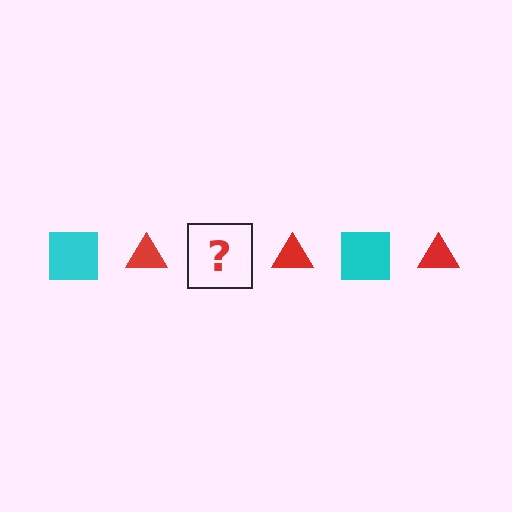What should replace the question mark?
The question mark should be replaced with a cyan square.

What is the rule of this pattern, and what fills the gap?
The rule is that the pattern alternates between cyan square and red triangle. The gap should be filled with a cyan square.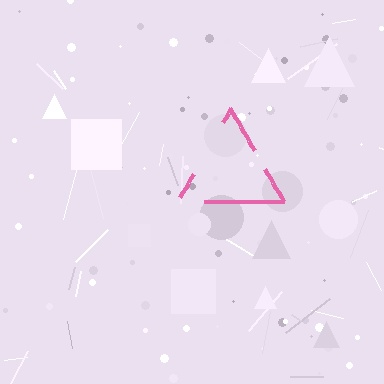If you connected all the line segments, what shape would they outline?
They would outline a triangle.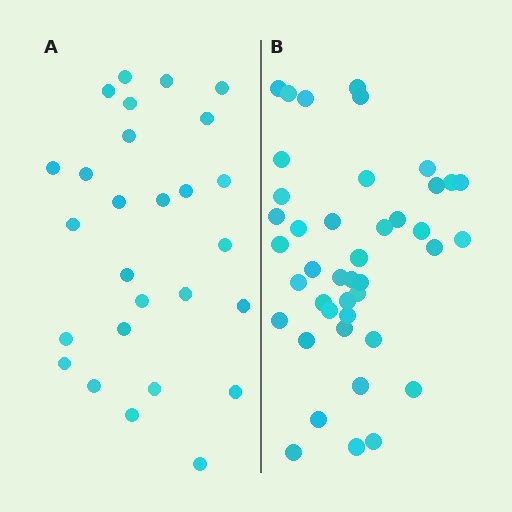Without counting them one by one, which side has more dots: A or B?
Region B (the right region) has more dots.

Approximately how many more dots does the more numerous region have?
Region B has approximately 15 more dots than region A.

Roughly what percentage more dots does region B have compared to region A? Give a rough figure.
About 55% more.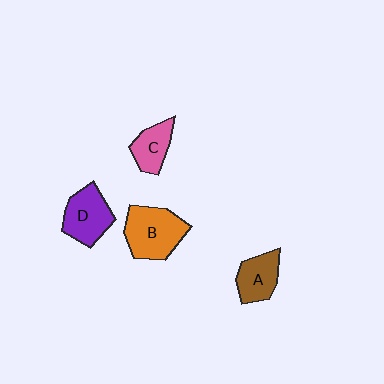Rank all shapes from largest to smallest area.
From largest to smallest: B (orange), D (purple), A (brown), C (pink).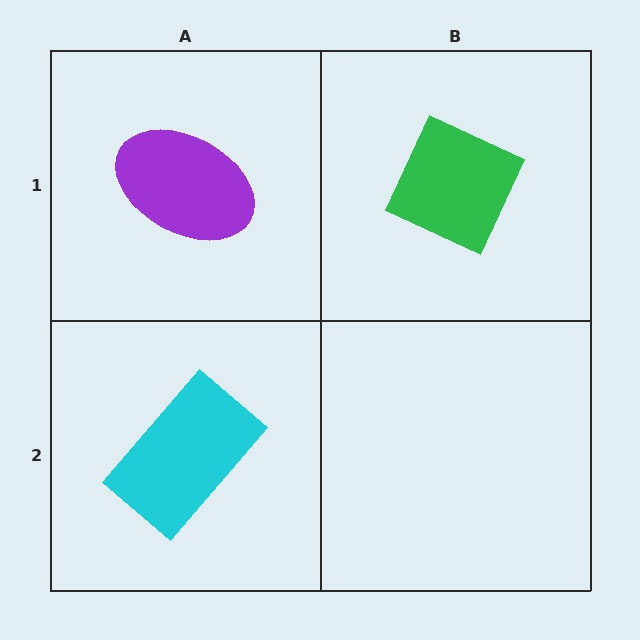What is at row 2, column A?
A cyan rectangle.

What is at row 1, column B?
A green diamond.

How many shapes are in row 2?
1 shape.